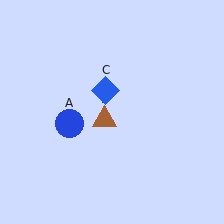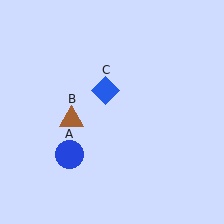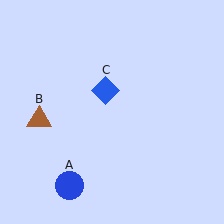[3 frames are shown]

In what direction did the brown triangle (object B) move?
The brown triangle (object B) moved left.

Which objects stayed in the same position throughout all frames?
Blue diamond (object C) remained stationary.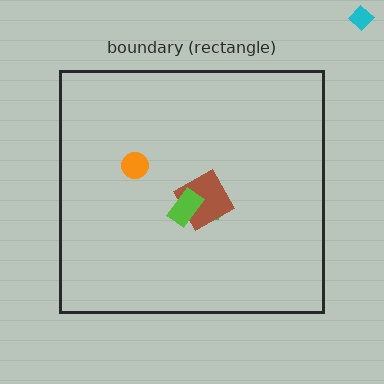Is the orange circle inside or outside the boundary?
Inside.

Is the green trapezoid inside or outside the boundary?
Inside.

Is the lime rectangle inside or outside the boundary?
Inside.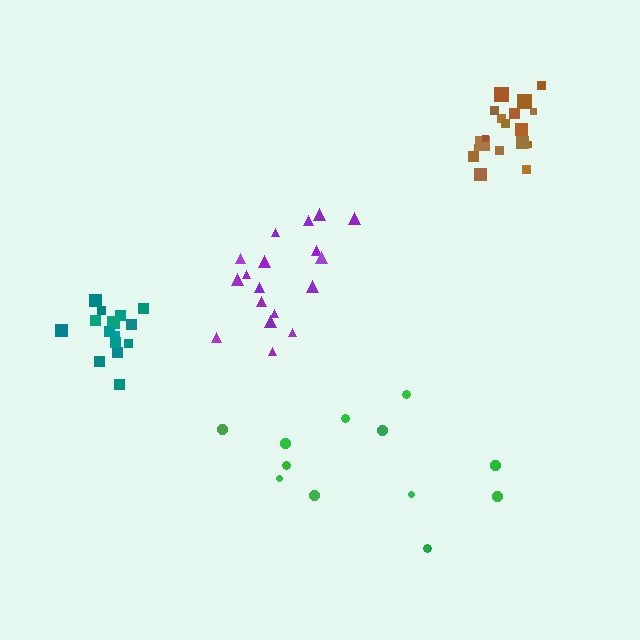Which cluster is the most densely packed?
Brown.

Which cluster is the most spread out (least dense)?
Green.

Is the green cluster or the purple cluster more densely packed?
Purple.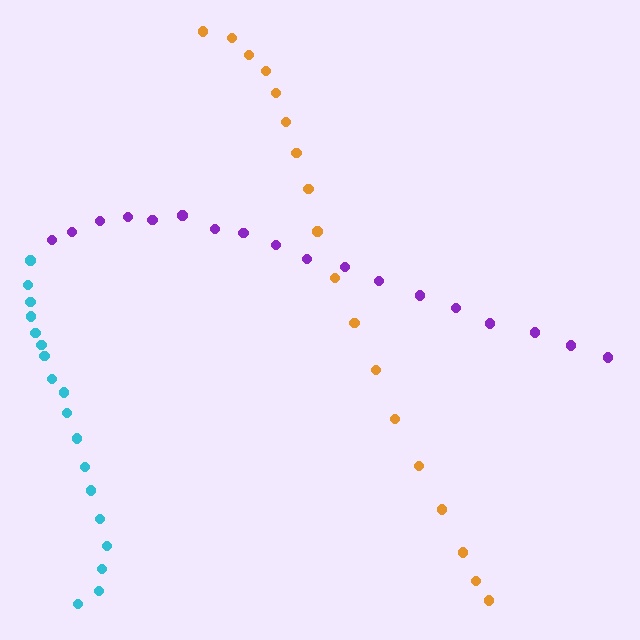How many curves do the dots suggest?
There are 3 distinct paths.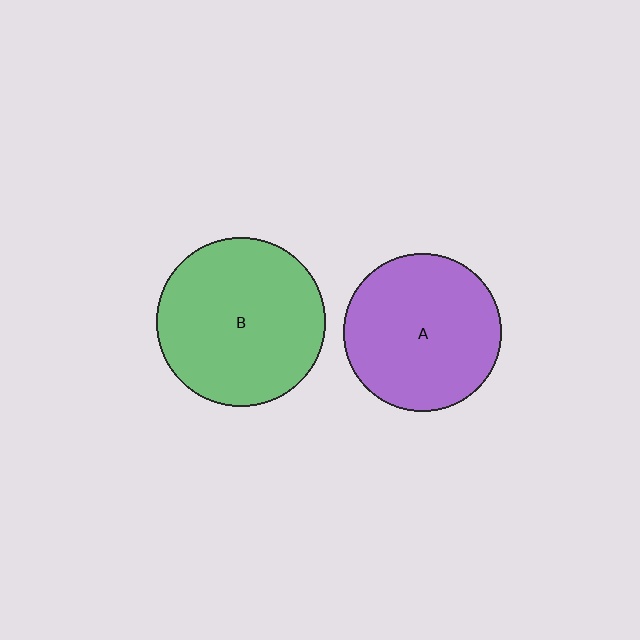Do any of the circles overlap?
No, none of the circles overlap.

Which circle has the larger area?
Circle B (green).